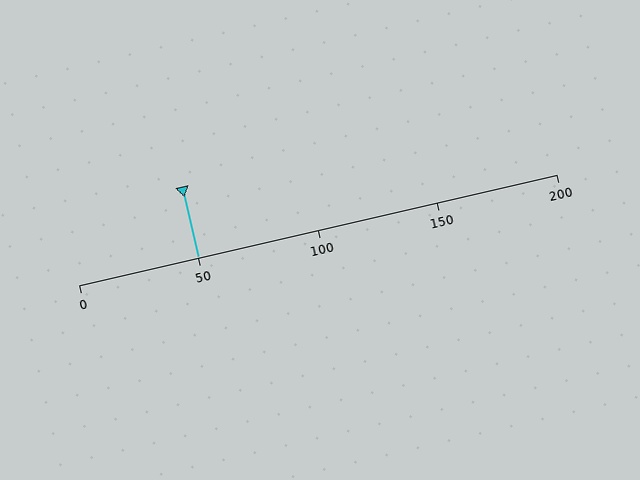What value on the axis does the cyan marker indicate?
The marker indicates approximately 50.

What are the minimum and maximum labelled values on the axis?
The axis runs from 0 to 200.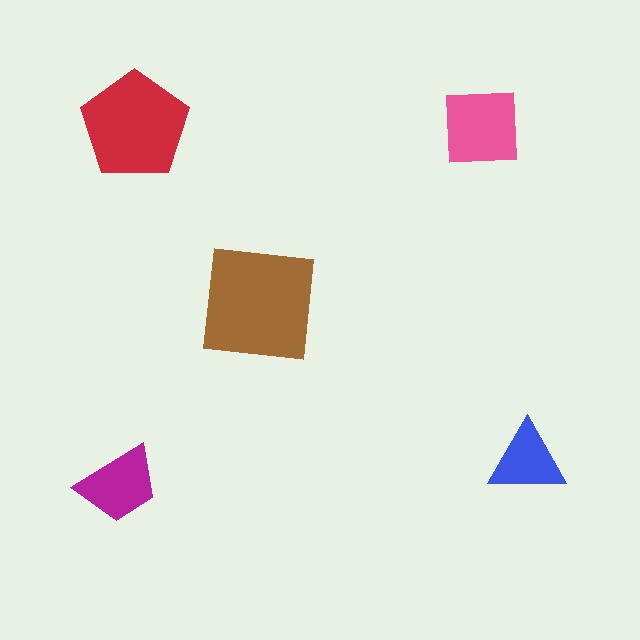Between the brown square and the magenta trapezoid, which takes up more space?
The brown square.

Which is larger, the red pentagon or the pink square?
The red pentagon.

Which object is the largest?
The brown square.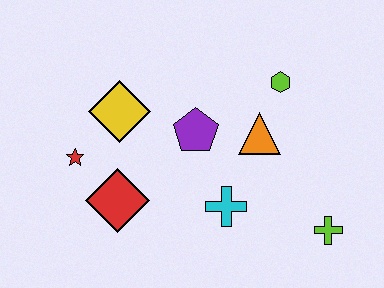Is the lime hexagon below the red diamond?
No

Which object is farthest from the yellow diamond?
The lime cross is farthest from the yellow diamond.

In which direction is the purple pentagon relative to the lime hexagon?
The purple pentagon is to the left of the lime hexagon.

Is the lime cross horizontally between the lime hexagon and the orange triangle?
No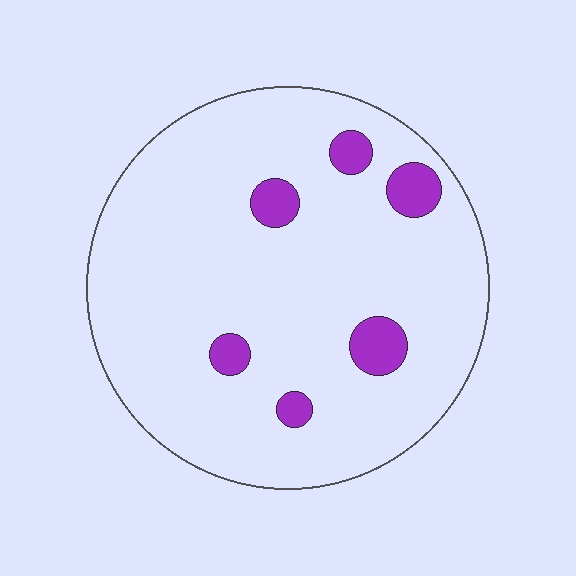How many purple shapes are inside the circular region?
6.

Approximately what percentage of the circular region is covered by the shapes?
Approximately 10%.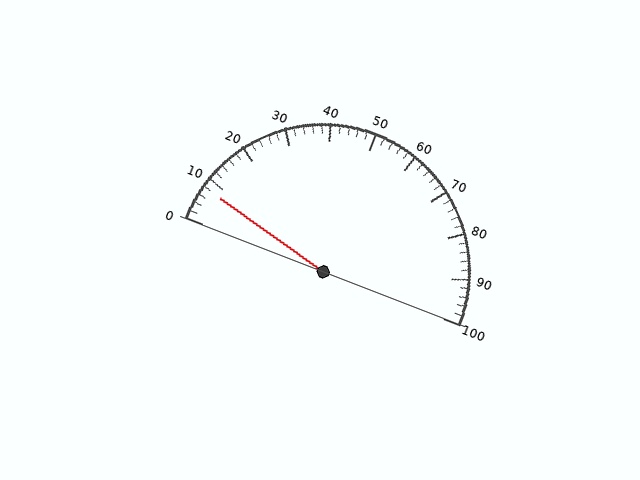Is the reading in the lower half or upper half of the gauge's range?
The reading is in the lower half of the range (0 to 100).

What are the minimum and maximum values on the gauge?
The gauge ranges from 0 to 100.